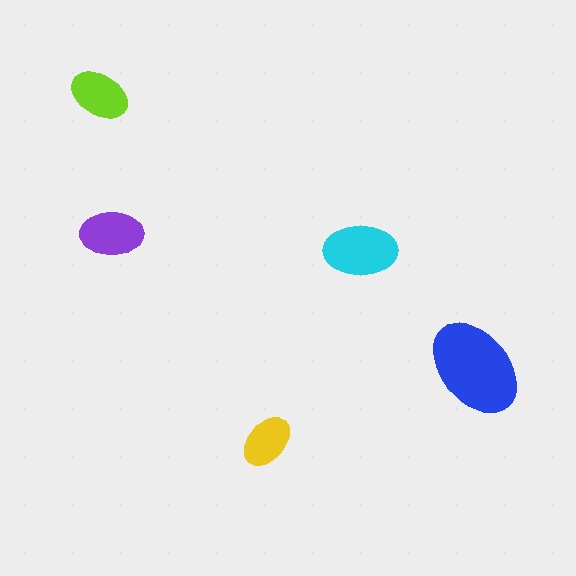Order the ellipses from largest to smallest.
the blue one, the cyan one, the purple one, the lime one, the yellow one.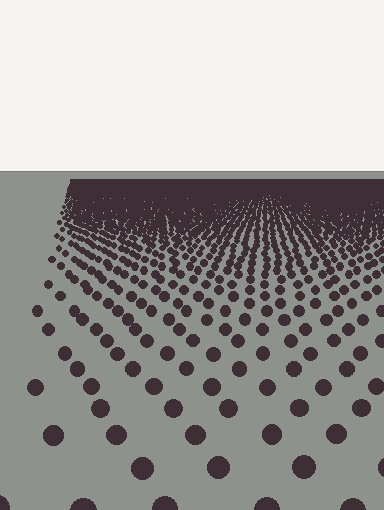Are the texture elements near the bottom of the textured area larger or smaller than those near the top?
Larger. Near the bottom, elements are closer to the viewer and appear at a bigger on-screen size.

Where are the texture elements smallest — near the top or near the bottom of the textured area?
Near the top.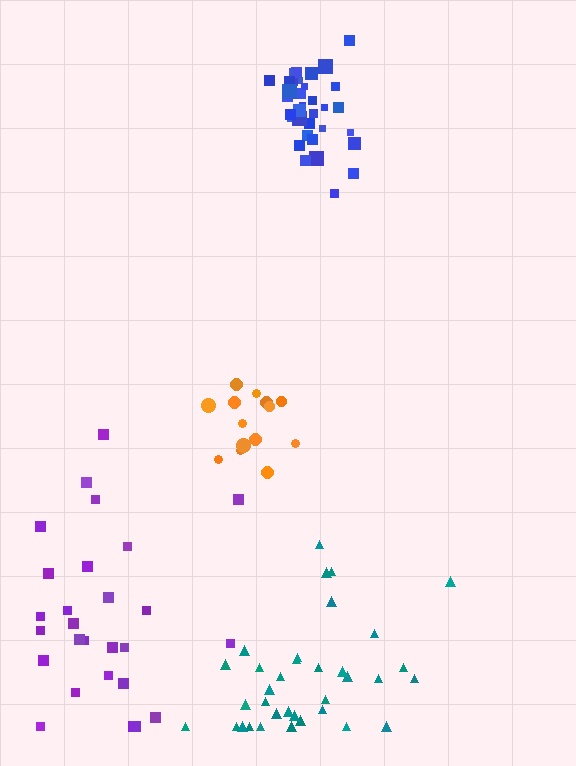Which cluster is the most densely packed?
Blue.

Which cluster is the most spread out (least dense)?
Purple.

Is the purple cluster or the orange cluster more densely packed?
Orange.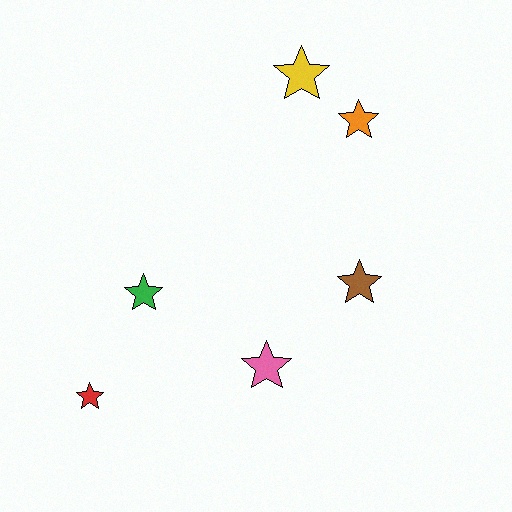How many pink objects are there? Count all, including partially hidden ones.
There is 1 pink object.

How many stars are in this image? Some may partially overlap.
There are 6 stars.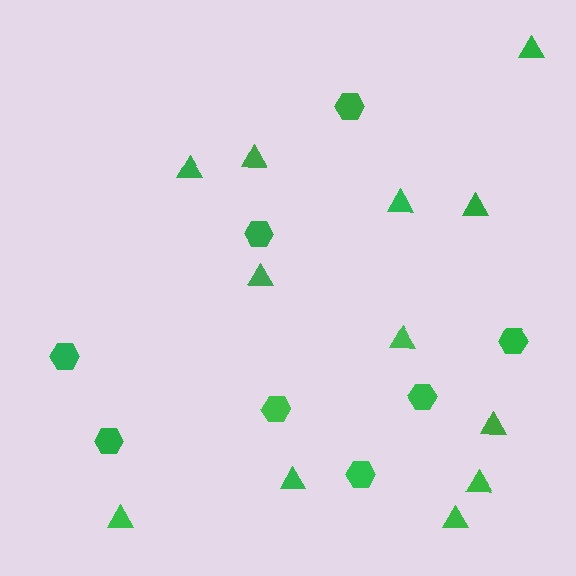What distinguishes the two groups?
There are 2 groups: one group of triangles (12) and one group of hexagons (8).